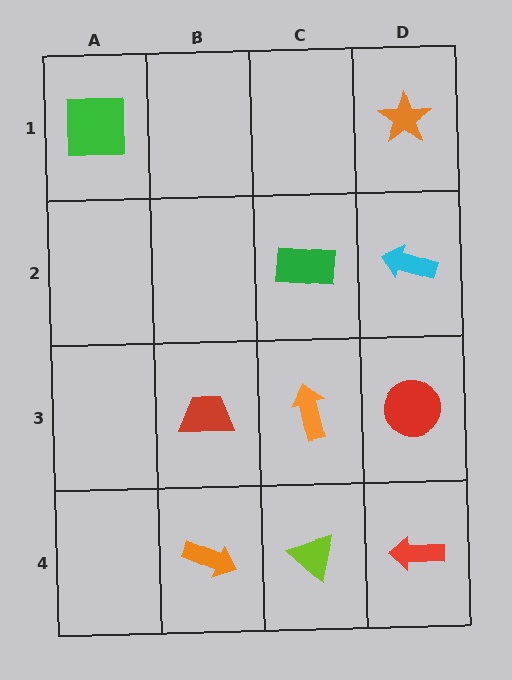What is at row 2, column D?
A cyan arrow.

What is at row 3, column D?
A red circle.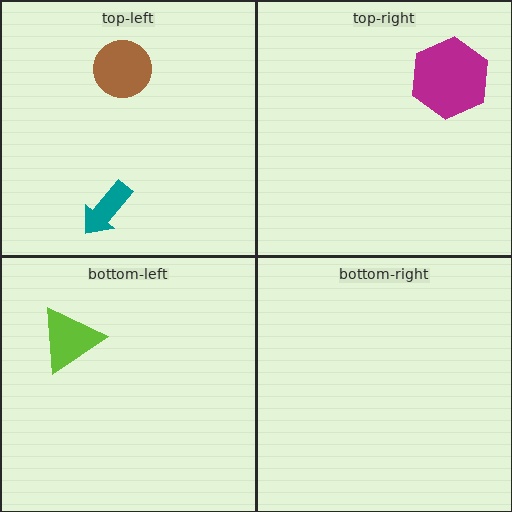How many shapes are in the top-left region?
2.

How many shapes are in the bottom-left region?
1.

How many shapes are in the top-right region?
1.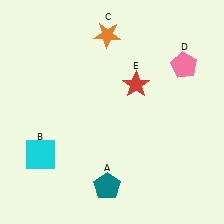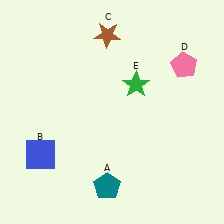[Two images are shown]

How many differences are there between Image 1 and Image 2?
There are 3 differences between the two images.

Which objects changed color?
B changed from cyan to blue. C changed from orange to brown. E changed from red to green.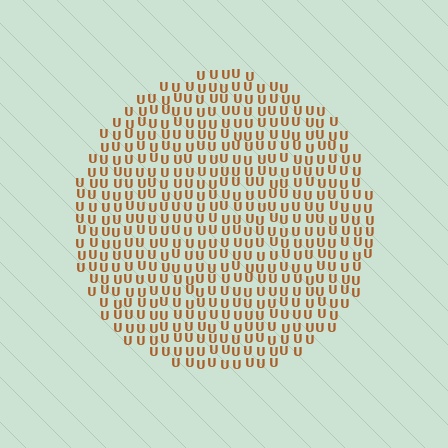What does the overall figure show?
The overall figure shows a circle.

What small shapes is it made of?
It is made of small letter U's.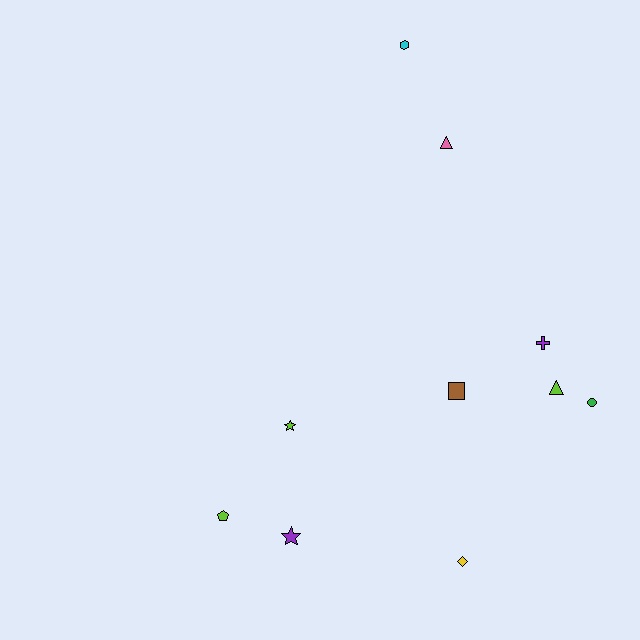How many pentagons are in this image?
There is 1 pentagon.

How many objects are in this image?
There are 10 objects.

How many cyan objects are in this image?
There is 1 cyan object.